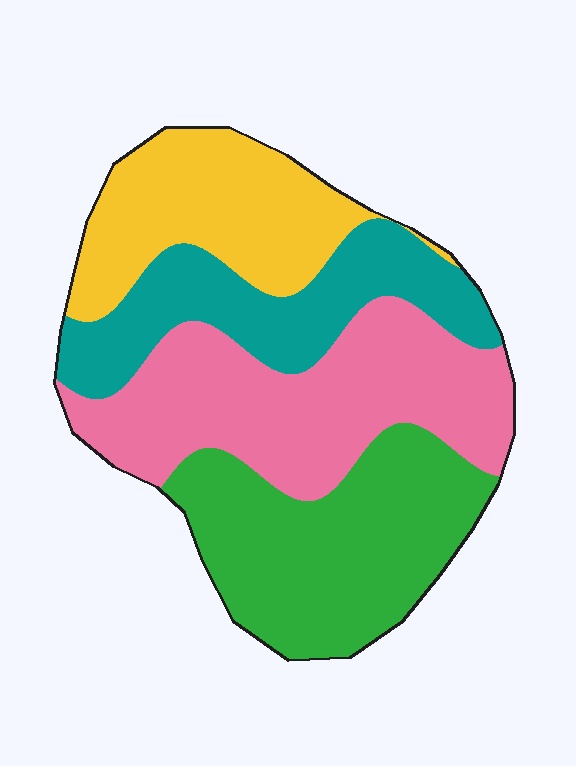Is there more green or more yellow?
Green.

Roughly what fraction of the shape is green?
Green takes up about one quarter (1/4) of the shape.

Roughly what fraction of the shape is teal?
Teal takes up about one fifth (1/5) of the shape.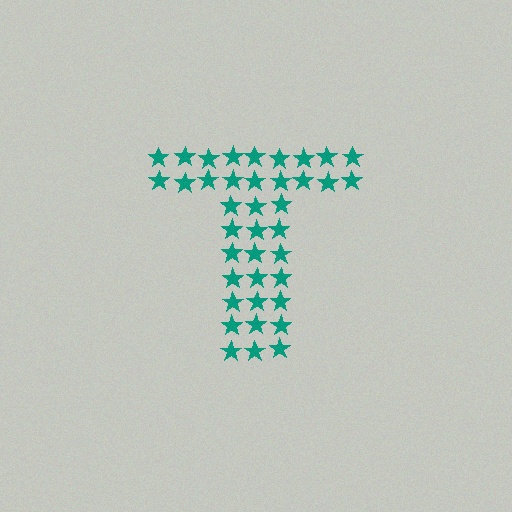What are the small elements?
The small elements are stars.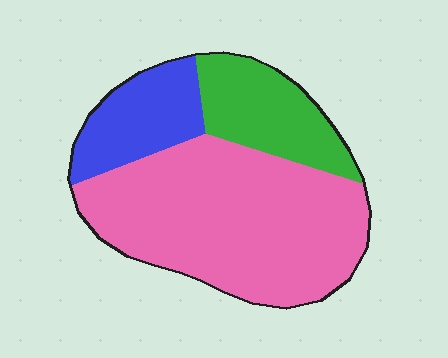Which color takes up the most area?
Pink, at roughly 60%.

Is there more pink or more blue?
Pink.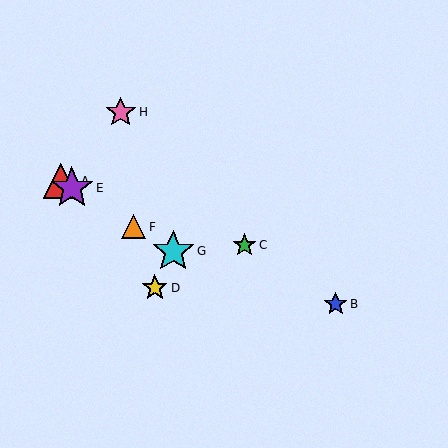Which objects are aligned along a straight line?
Objects A, E, F, G are aligned along a straight line.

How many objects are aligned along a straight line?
4 objects (A, E, F, G) are aligned along a straight line.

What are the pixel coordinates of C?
Object C is at (244, 245).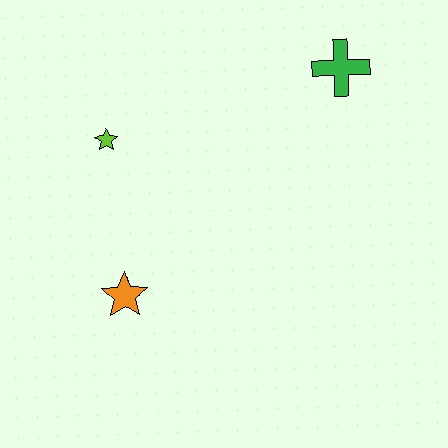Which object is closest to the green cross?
The lime star is closest to the green cross.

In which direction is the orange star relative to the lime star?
The orange star is below the lime star.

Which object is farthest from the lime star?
The green cross is farthest from the lime star.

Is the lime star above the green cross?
No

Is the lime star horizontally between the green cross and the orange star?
No